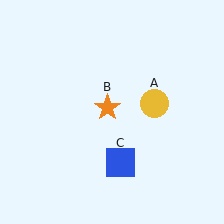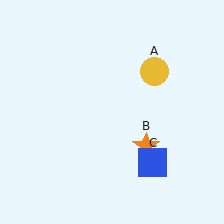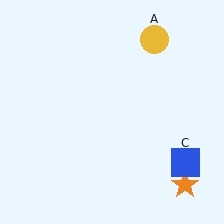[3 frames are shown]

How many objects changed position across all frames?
3 objects changed position: yellow circle (object A), orange star (object B), blue square (object C).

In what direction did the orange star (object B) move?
The orange star (object B) moved down and to the right.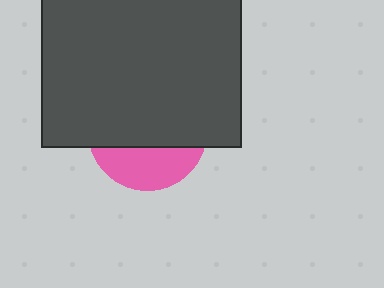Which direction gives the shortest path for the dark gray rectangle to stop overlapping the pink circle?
Moving up gives the shortest separation.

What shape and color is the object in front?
The object in front is a dark gray rectangle.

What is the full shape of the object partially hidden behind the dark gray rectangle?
The partially hidden object is a pink circle.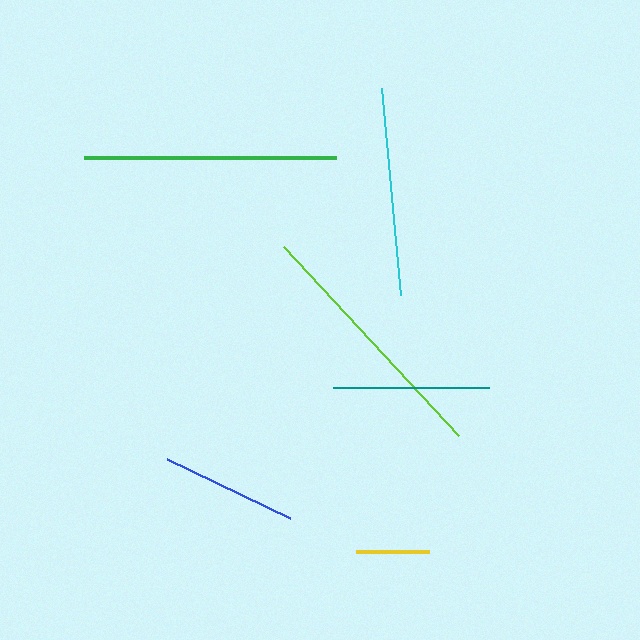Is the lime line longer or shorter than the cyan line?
The lime line is longer than the cyan line.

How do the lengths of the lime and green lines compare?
The lime and green lines are approximately the same length.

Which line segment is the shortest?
The yellow line is the shortest at approximately 73 pixels.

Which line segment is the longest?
The lime line is the longest at approximately 258 pixels.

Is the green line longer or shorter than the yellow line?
The green line is longer than the yellow line.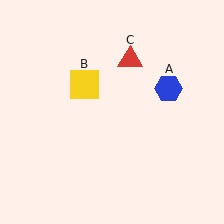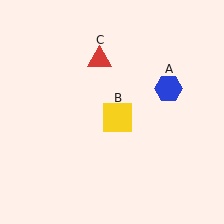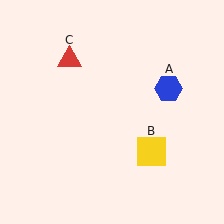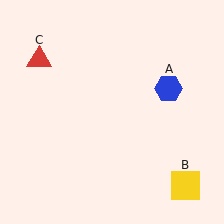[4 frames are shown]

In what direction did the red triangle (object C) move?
The red triangle (object C) moved left.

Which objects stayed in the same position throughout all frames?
Blue hexagon (object A) remained stationary.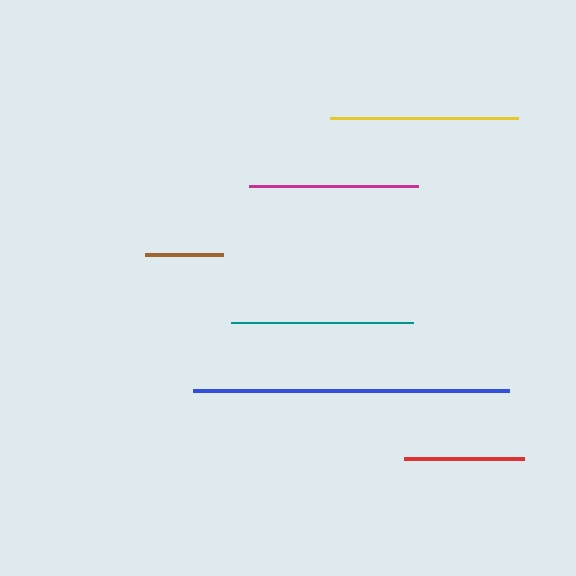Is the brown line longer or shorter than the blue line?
The blue line is longer than the brown line.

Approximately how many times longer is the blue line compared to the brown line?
The blue line is approximately 4.1 times the length of the brown line.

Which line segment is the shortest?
The brown line is the shortest at approximately 78 pixels.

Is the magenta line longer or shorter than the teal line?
The teal line is longer than the magenta line.